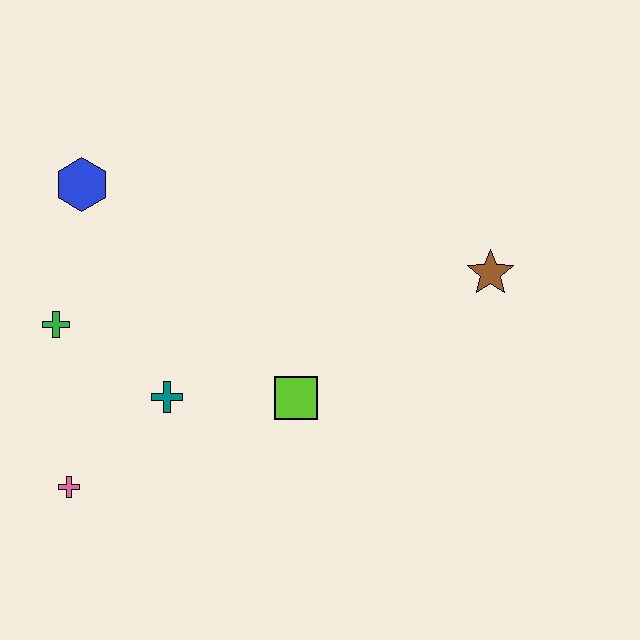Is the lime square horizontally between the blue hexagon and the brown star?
Yes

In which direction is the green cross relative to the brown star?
The green cross is to the left of the brown star.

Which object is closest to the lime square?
The teal cross is closest to the lime square.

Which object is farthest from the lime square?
The blue hexagon is farthest from the lime square.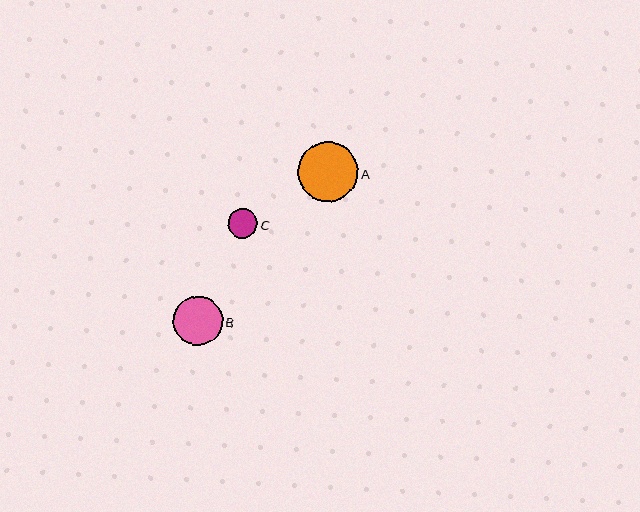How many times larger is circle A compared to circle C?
Circle A is approximately 2.0 times the size of circle C.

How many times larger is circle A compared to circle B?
Circle A is approximately 1.2 times the size of circle B.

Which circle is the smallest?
Circle C is the smallest with a size of approximately 30 pixels.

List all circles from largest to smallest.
From largest to smallest: A, B, C.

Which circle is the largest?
Circle A is the largest with a size of approximately 60 pixels.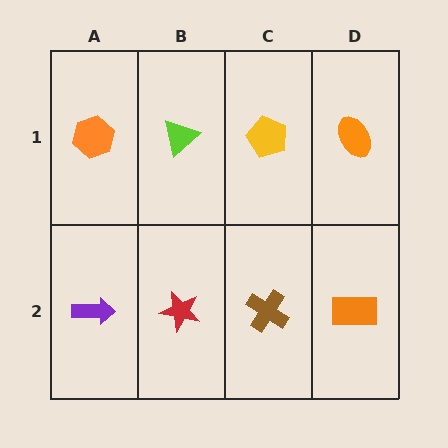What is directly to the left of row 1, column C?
A lime triangle.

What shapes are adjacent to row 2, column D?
An orange ellipse (row 1, column D), a brown cross (row 2, column C).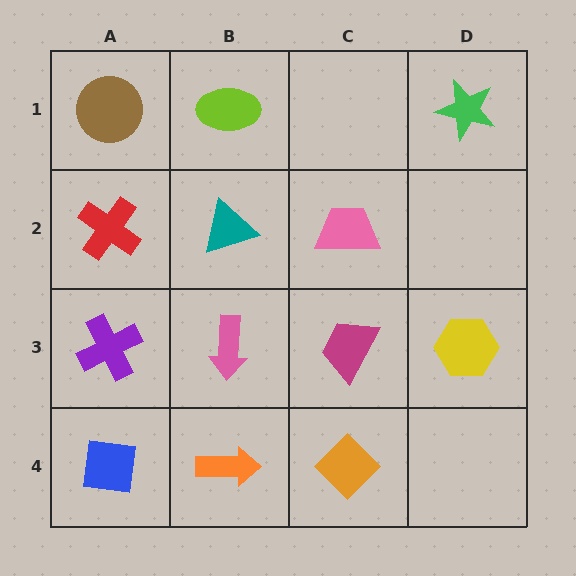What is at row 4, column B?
An orange arrow.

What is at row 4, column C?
An orange diamond.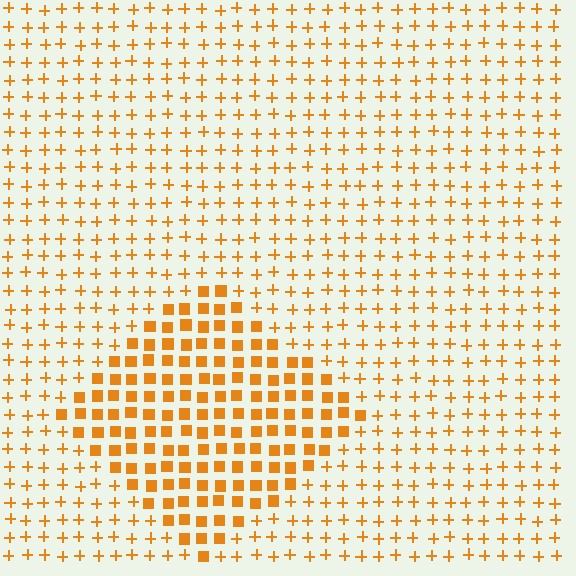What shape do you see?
I see a diamond.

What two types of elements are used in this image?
The image uses squares inside the diamond region and plus signs outside it.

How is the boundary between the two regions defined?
The boundary is defined by a change in element shape: squares inside vs. plus signs outside. All elements share the same color and spacing.